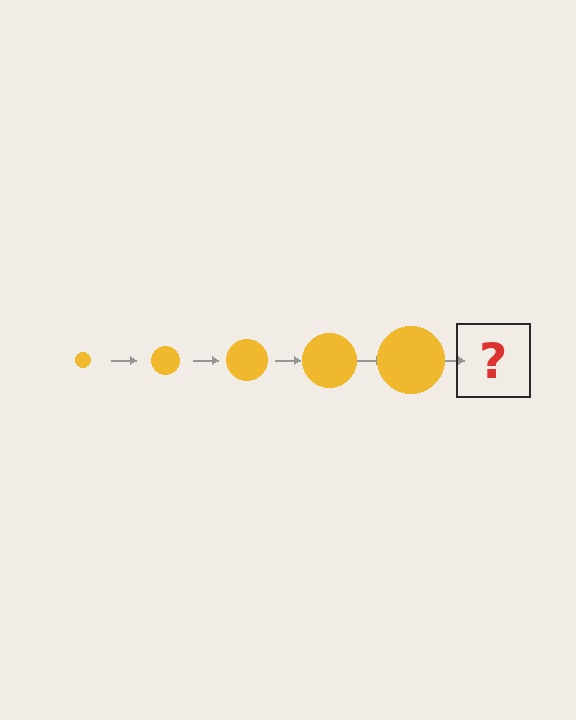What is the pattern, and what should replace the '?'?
The pattern is that the circle gets progressively larger each step. The '?' should be a yellow circle, larger than the previous one.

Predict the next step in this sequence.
The next step is a yellow circle, larger than the previous one.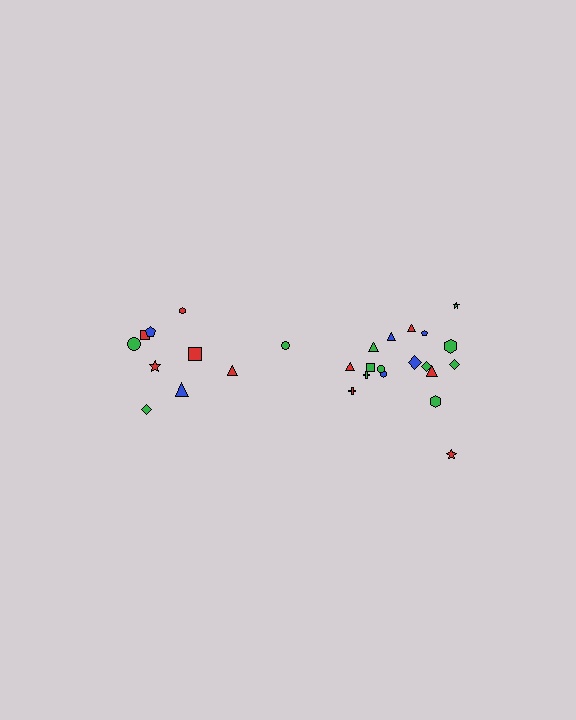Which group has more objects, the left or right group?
The right group.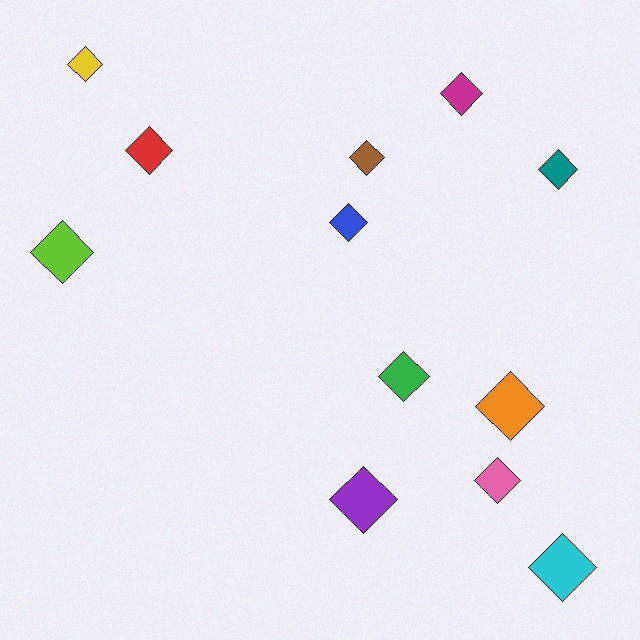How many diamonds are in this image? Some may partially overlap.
There are 12 diamonds.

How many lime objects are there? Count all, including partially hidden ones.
There is 1 lime object.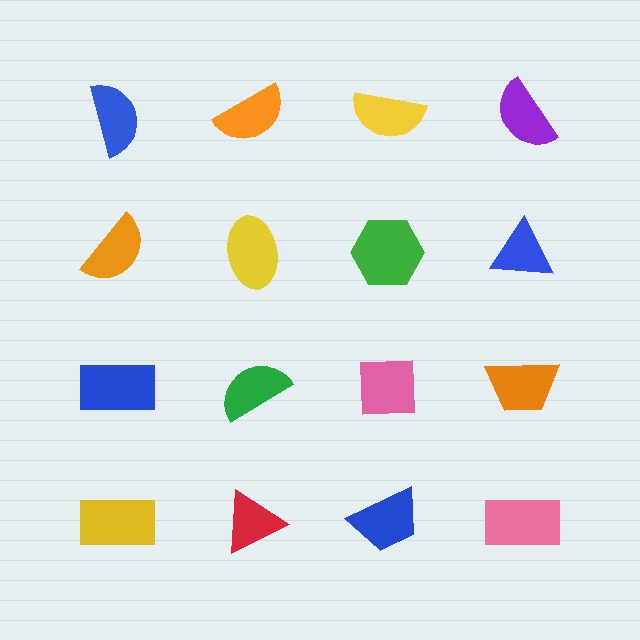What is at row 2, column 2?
A yellow ellipse.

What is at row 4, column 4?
A pink rectangle.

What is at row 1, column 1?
A blue semicircle.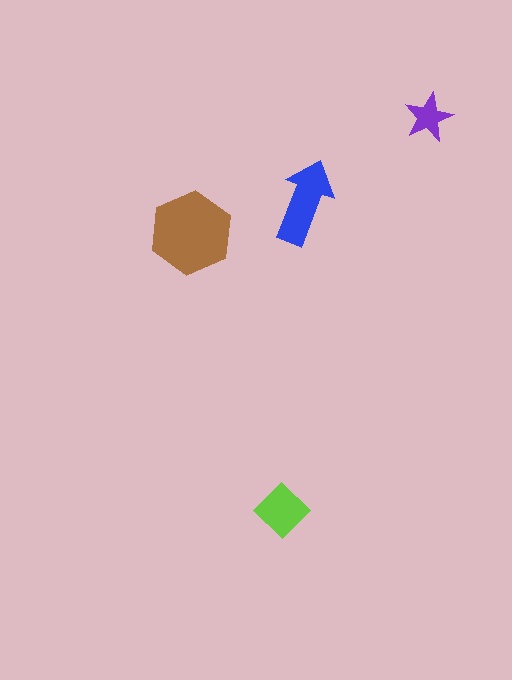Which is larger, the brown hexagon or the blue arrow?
The brown hexagon.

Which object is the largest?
The brown hexagon.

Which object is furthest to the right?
The purple star is rightmost.